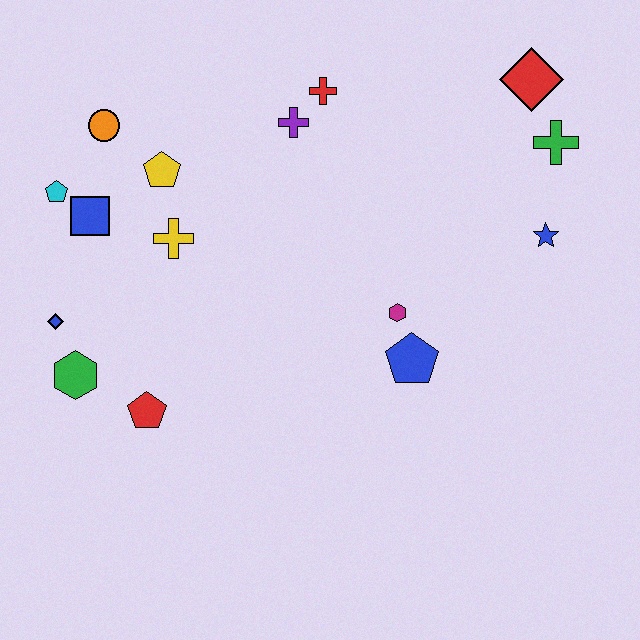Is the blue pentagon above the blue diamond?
No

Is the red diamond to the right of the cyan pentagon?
Yes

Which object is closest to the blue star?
The green cross is closest to the blue star.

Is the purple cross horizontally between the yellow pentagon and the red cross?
Yes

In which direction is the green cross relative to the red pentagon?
The green cross is to the right of the red pentagon.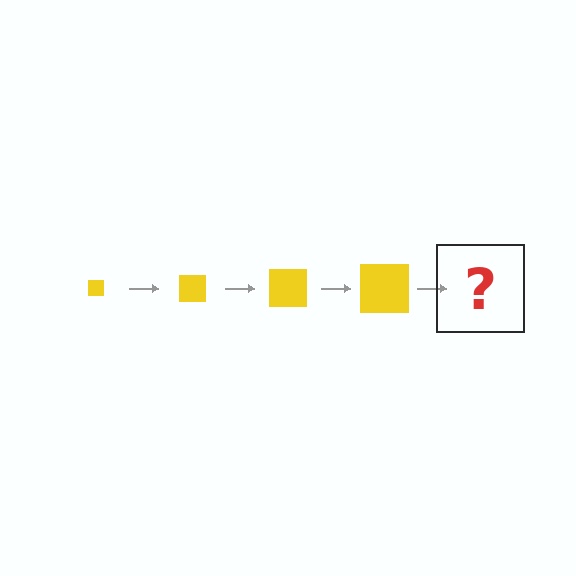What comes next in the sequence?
The next element should be a yellow square, larger than the previous one.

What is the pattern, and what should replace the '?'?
The pattern is that the square gets progressively larger each step. The '?' should be a yellow square, larger than the previous one.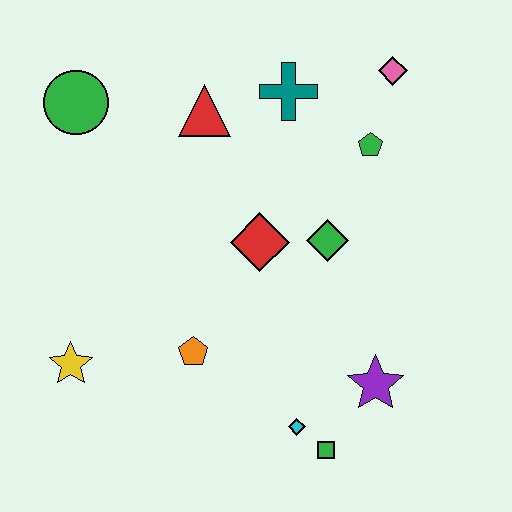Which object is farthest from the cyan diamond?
The green circle is farthest from the cyan diamond.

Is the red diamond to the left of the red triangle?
No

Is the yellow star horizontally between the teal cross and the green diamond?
No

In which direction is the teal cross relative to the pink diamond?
The teal cross is to the left of the pink diamond.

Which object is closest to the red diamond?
The green diamond is closest to the red diamond.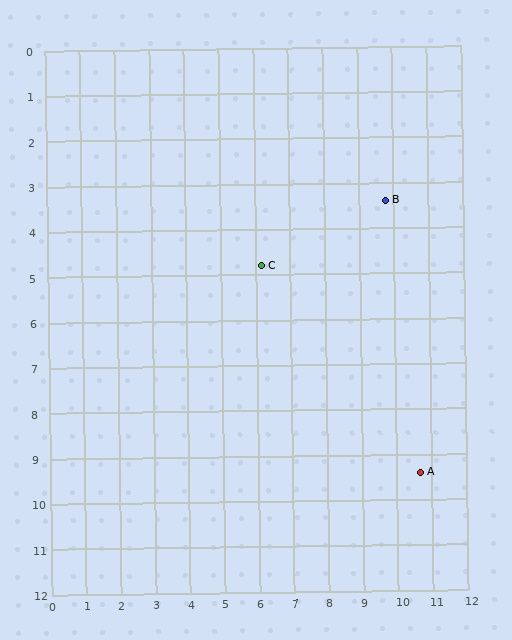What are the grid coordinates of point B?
Point B is at approximately (9.8, 3.4).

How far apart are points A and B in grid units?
Points A and B are about 6.1 grid units apart.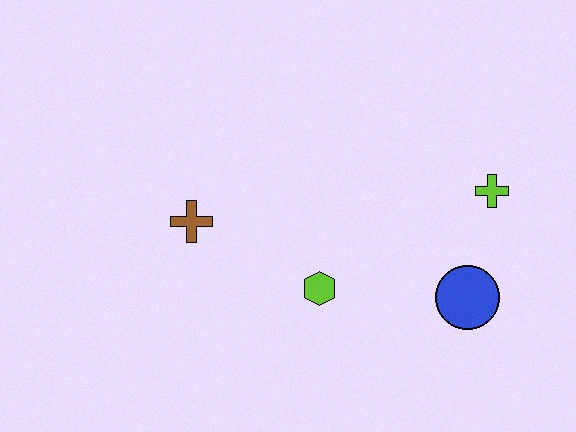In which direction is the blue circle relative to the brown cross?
The blue circle is to the right of the brown cross.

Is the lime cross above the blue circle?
Yes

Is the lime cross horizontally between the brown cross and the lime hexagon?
No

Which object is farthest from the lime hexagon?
The lime cross is farthest from the lime hexagon.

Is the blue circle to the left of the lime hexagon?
No